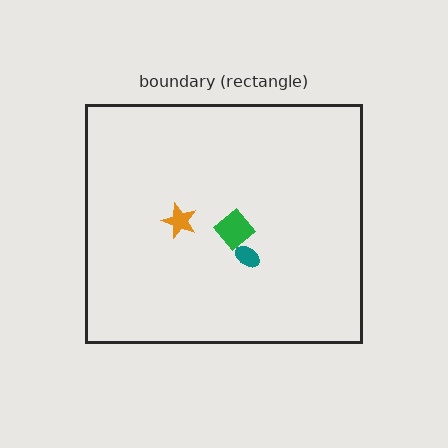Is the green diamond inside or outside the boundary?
Inside.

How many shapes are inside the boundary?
3 inside, 0 outside.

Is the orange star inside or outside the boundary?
Inside.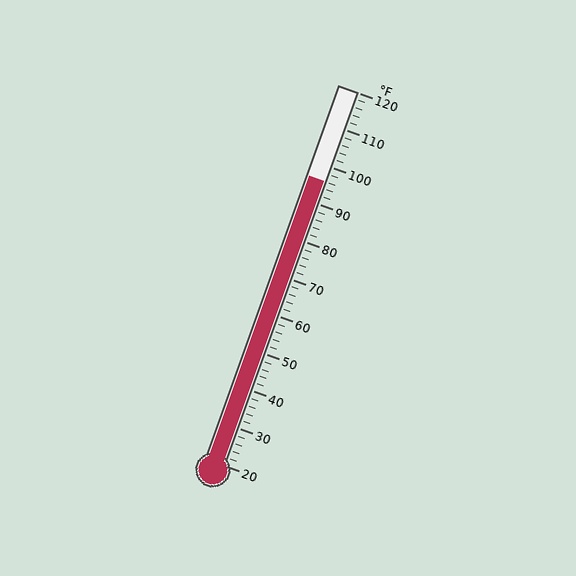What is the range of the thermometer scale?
The thermometer scale ranges from 20°F to 120°F.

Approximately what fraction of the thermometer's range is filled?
The thermometer is filled to approximately 75% of its range.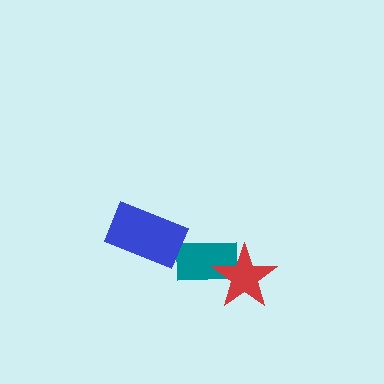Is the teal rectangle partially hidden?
Yes, it is partially covered by another shape.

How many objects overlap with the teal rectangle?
1 object overlaps with the teal rectangle.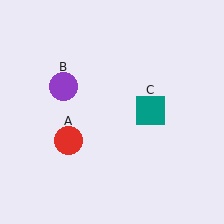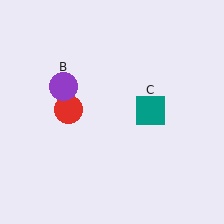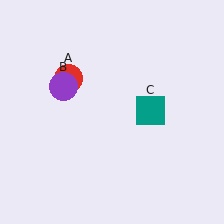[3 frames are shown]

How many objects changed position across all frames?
1 object changed position: red circle (object A).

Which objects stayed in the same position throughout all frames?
Purple circle (object B) and teal square (object C) remained stationary.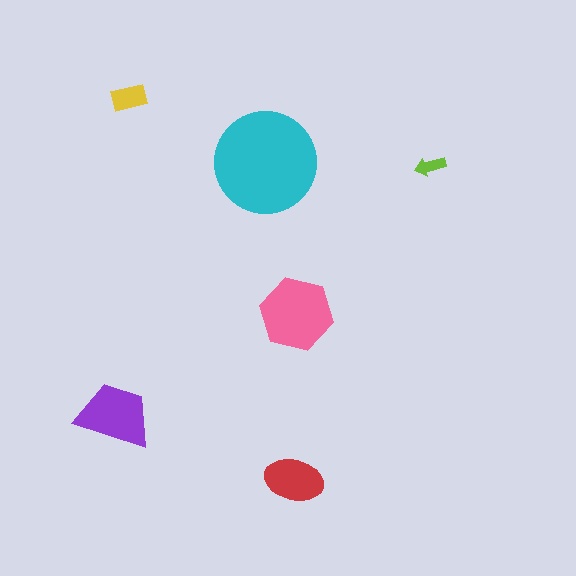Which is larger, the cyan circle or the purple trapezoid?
The cyan circle.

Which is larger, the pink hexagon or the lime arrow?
The pink hexagon.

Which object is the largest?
The cyan circle.